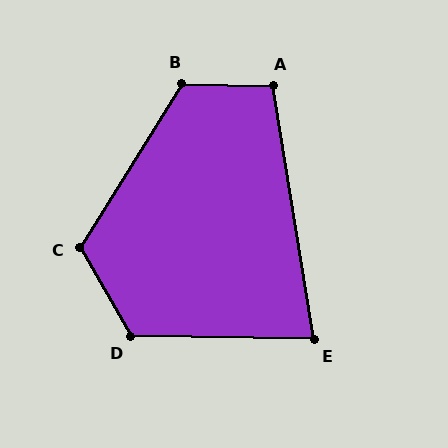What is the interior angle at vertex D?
Approximately 121 degrees (obtuse).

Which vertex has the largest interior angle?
B, at approximately 121 degrees.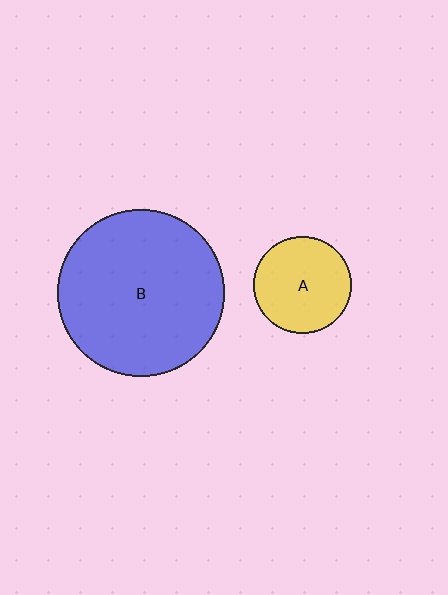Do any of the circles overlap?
No, none of the circles overlap.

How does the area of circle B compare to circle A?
Approximately 2.9 times.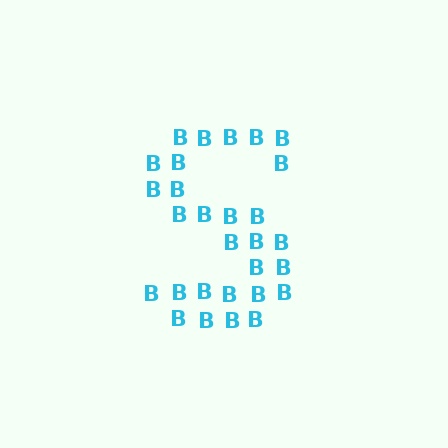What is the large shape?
The large shape is the letter S.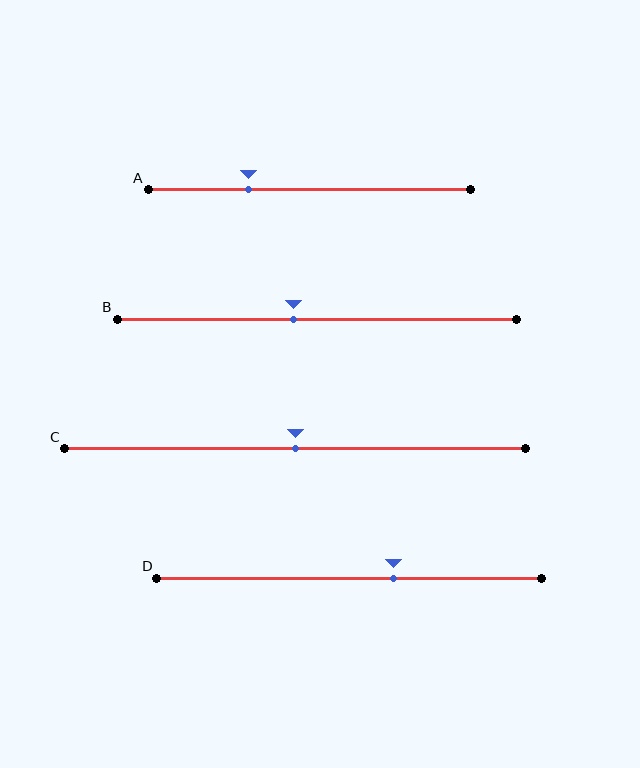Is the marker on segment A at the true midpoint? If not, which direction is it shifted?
No, the marker on segment A is shifted to the left by about 19% of the segment length.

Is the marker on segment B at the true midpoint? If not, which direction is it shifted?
No, the marker on segment B is shifted to the left by about 6% of the segment length.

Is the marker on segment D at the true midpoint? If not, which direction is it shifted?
No, the marker on segment D is shifted to the right by about 12% of the segment length.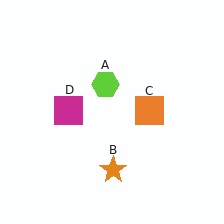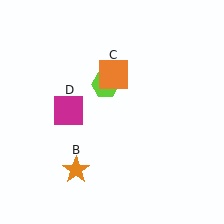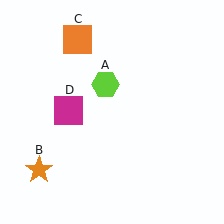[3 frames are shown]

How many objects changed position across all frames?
2 objects changed position: orange star (object B), orange square (object C).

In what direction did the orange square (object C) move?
The orange square (object C) moved up and to the left.